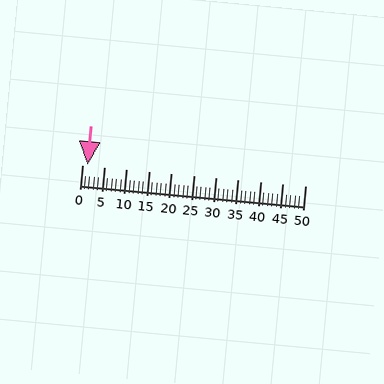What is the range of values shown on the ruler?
The ruler shows values from 0 to 50.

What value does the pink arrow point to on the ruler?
The pink arrow points to approximately 1.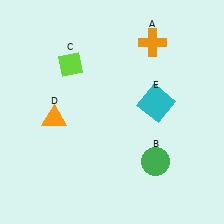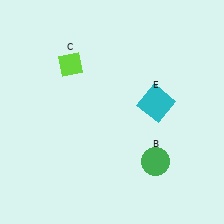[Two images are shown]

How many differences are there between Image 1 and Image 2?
There are 2 differences between the two images.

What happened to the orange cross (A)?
The orange cross (A) was removed in Image 2. It was in the top-right area of Image 1.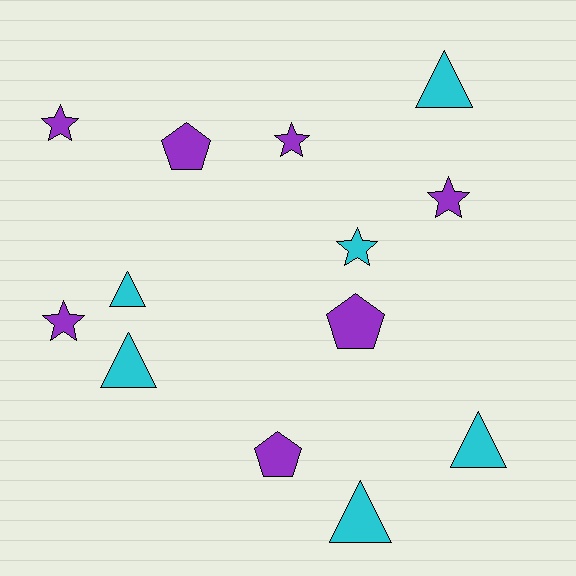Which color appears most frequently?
Purple, with 7 objects.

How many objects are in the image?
There are 13 objects.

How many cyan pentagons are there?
There are no cyan pentagons.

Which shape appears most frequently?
Star, with 5 objects.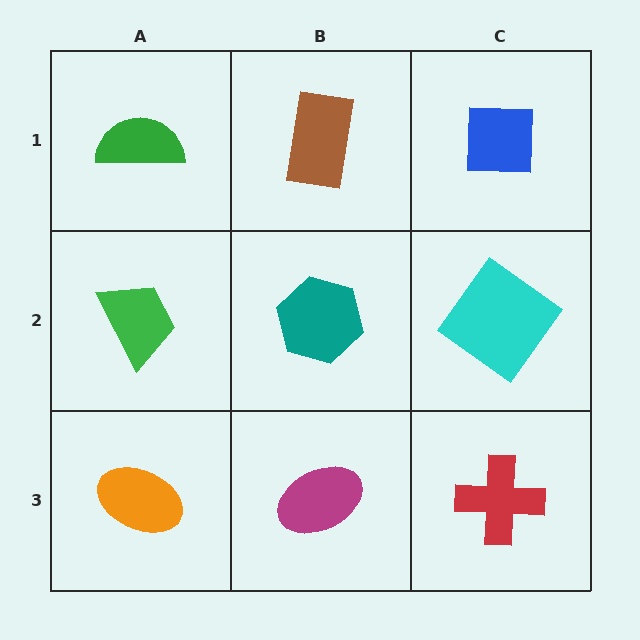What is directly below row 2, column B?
A magenta ellipse.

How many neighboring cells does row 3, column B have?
3.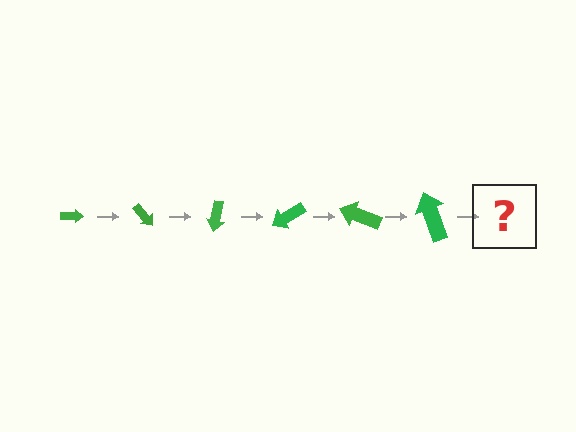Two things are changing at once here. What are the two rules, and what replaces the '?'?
The two rules are that the arrow grows larger each step and it rotates 50 degrees each step. The '?' should be an arrow, larger than the previous one and rotated 300 degrees from the start.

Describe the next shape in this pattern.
It should be an arrow, larger than the previous one and rotated 300 degrees from the start.